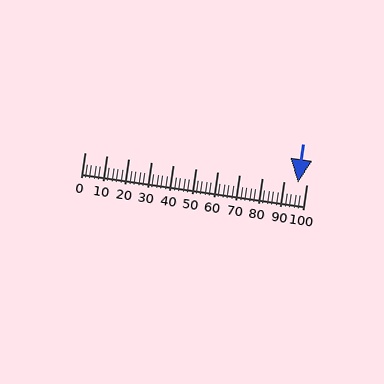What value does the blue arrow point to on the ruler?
The blue arrow points to approximately 96.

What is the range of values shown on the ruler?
The ruler shows values from 0 to 100.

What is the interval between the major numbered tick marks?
The major tick marks are spaced 10 units apart.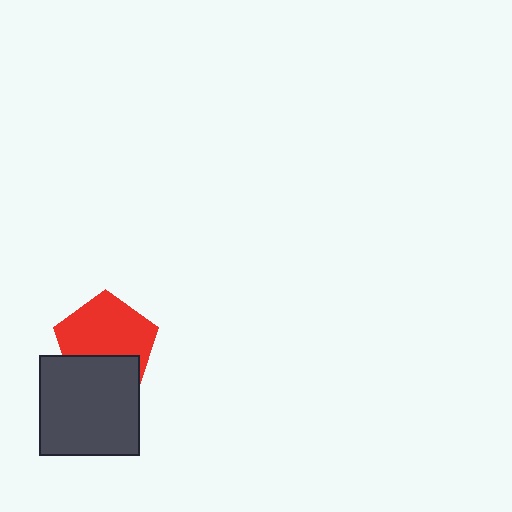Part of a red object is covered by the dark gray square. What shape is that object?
It is a pentagon.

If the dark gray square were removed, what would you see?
You would see the complete red pentagon.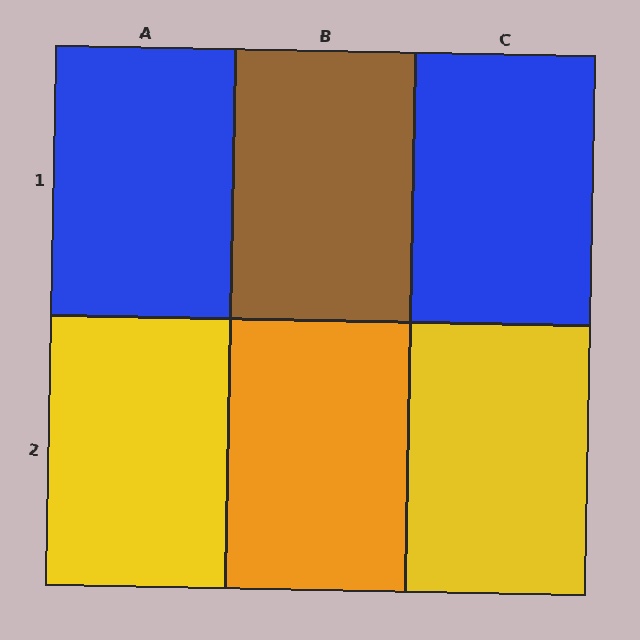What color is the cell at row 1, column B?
Brown.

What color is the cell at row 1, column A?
Blue.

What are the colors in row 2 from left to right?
Yellow, orange, yellow.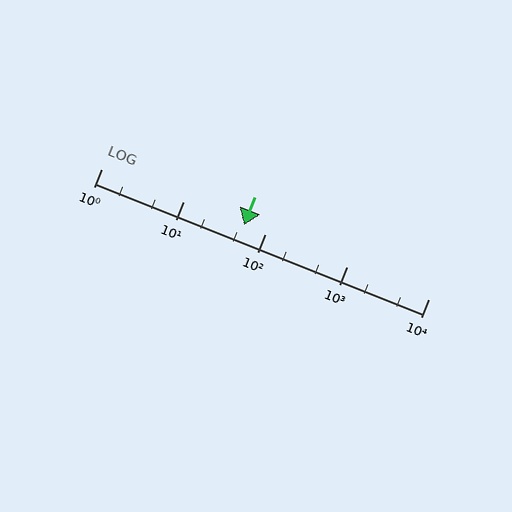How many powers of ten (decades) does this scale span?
The scale spans 4 decades, from 1 to 10000.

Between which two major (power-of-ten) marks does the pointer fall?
The pointer is between 10 and 100.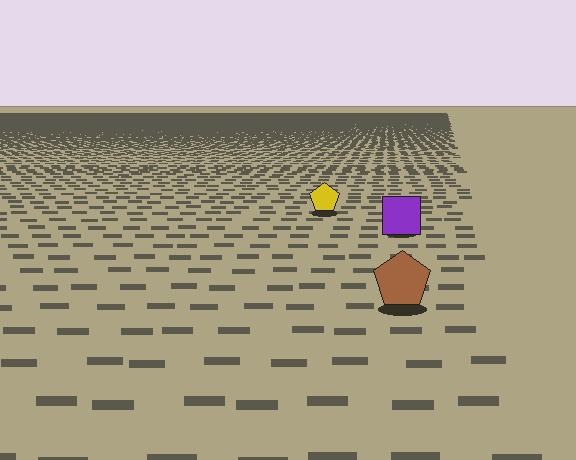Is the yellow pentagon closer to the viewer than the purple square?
No. The purple square is closer — you can tell from the texture gradient: the ground texture is coarser near it.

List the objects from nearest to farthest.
From nearest to farthest: the brown pentagon, the purple square, the yellow pentagon.